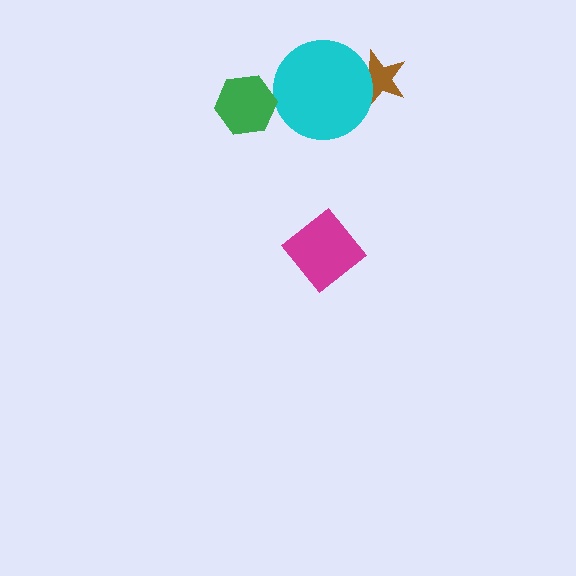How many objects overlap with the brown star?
1 object overlaps with the brown star.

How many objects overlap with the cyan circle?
1 object overlaps with the cyan circle.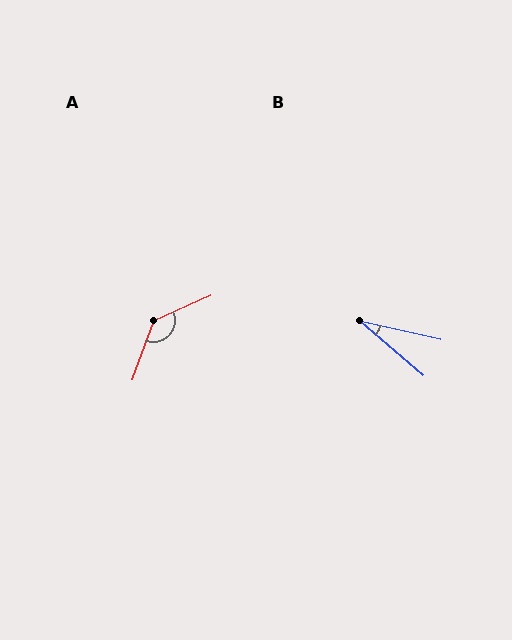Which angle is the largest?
A, at approximately 134 degrees.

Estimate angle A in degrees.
Approximately 134 degrees.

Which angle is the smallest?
B, at approximately 28 degrees.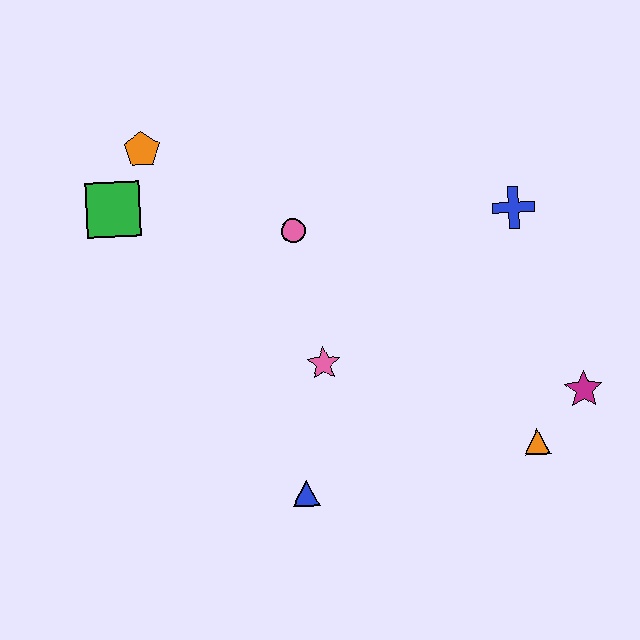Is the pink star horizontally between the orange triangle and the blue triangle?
Yes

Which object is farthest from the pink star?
The orange pentagon is farthest from the pink star.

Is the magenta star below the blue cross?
Yes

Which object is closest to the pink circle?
The pink star is closest to the pink circle.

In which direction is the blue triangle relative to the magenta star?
The blue triangle is to the left of the magenta star.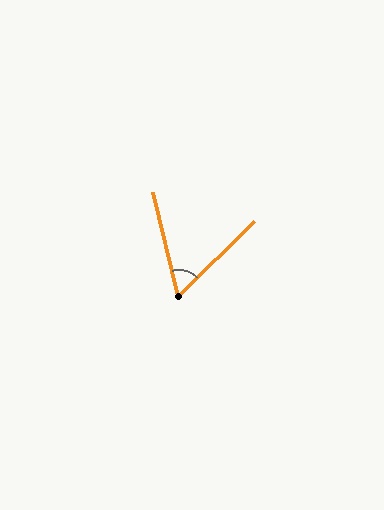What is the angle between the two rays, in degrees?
Approximately 59 degrees.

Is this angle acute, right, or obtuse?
It is acute.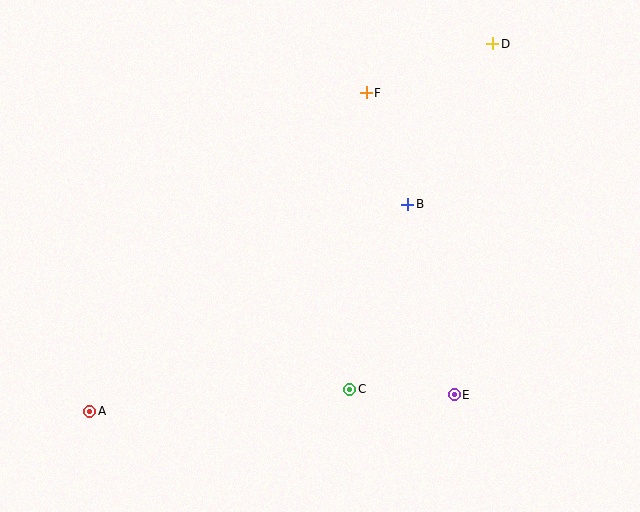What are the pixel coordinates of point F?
Point F is at (366, 93).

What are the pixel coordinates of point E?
Point E is at (454, 395).